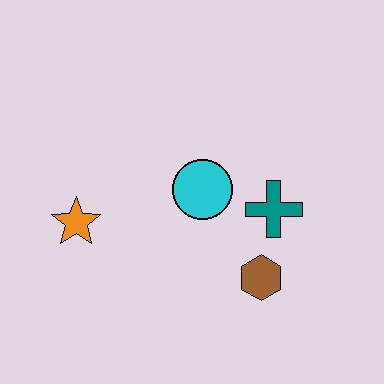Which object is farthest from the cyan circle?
The orange star is farthest from the cyan circle.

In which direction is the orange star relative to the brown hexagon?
The orange star is to the left of the brown hexagon.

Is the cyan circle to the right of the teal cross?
No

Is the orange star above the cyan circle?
No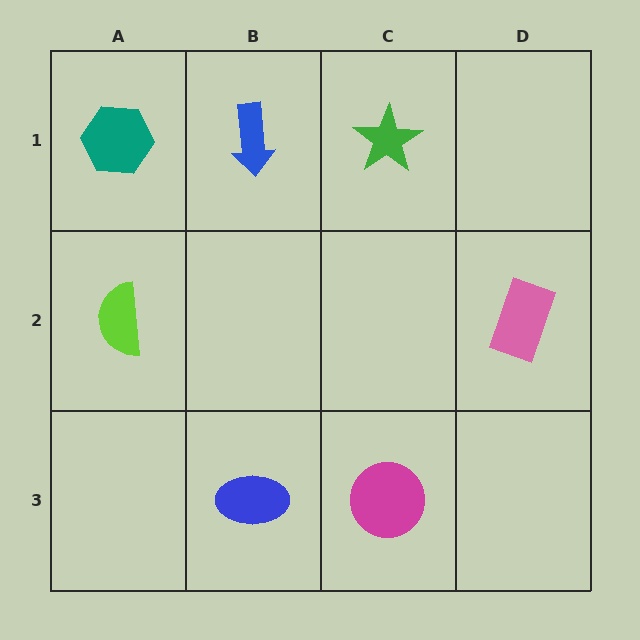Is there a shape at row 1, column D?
No, that cell is empty.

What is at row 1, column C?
A green star.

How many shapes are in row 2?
2 shapes.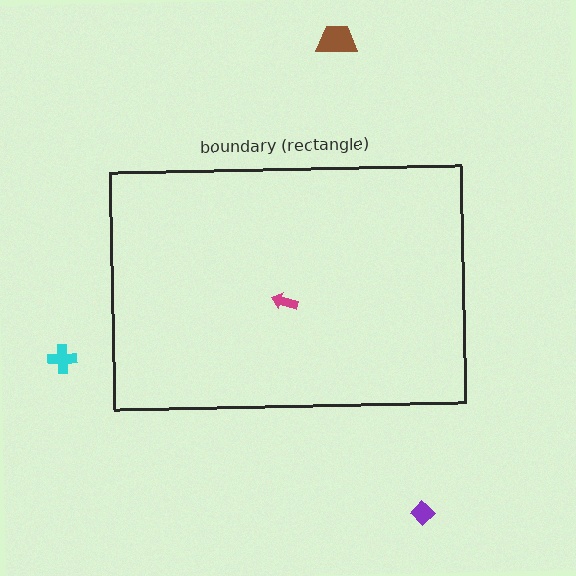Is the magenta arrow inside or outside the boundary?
Inside.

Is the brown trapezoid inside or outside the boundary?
Outside.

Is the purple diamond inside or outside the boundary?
Outside.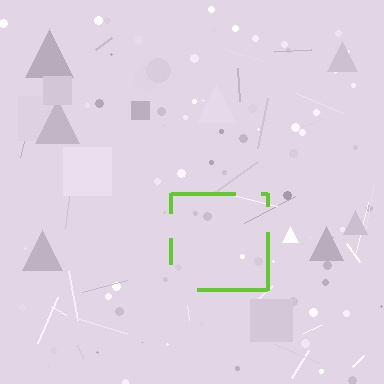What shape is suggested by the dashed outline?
The dashed outline suggests a square.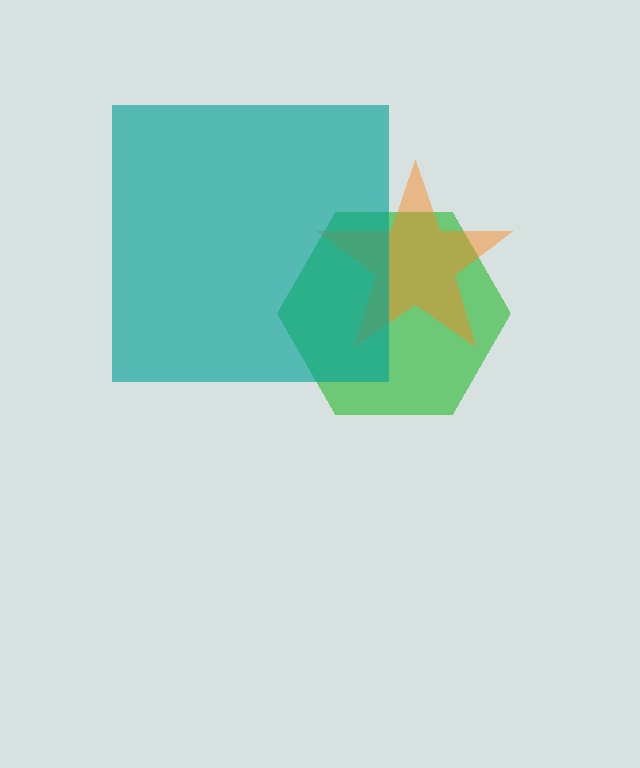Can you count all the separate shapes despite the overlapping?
Yes, there are 3 separate shapes.